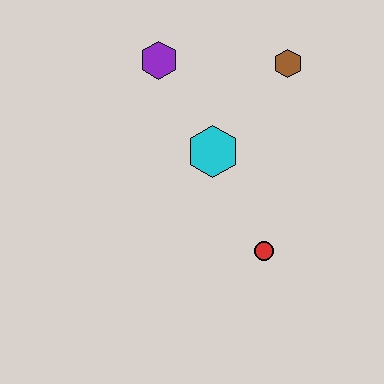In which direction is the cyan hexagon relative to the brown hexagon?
The cyan hexagon is below the brown hexagon.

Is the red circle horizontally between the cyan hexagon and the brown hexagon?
Yes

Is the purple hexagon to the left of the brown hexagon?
Yes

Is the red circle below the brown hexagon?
Yes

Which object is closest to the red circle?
The cyan hexagon is closest to the red circle.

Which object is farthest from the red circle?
The purple hexagon is farthest from the red circle.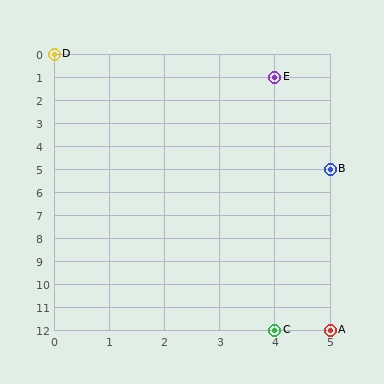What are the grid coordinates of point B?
Point B is at grid coordinates (5, 5).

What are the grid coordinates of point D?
Point D is at grid coordinates (0, 0).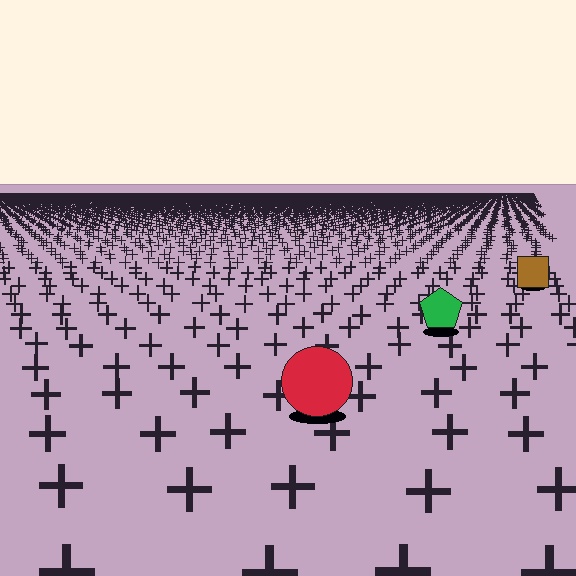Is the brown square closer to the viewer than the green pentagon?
No. The green pentagon is closer — you can tell from the texture gradient: the ground texture is coarser near it.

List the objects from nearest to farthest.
From nearest to farthest: the red circle, the green pentagon, the brown square.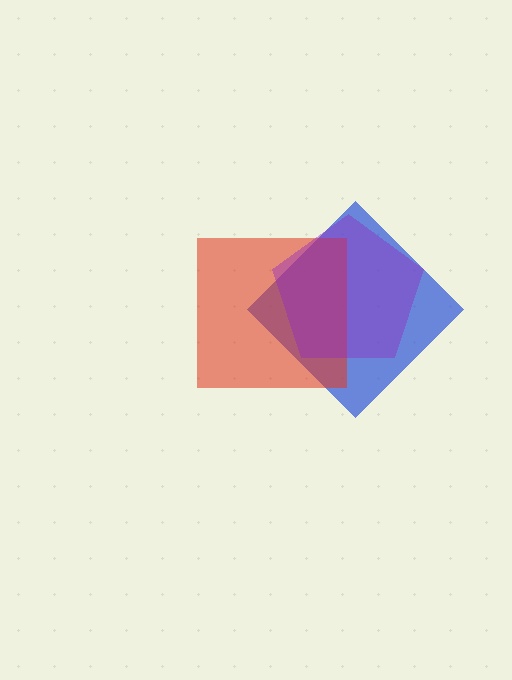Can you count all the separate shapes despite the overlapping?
Yes, there are 3 separate shapes.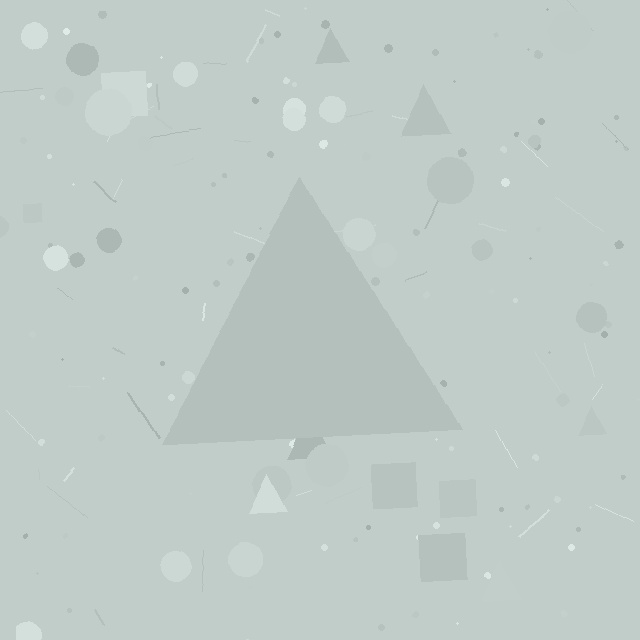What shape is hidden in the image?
A triangle is hidden in the image.